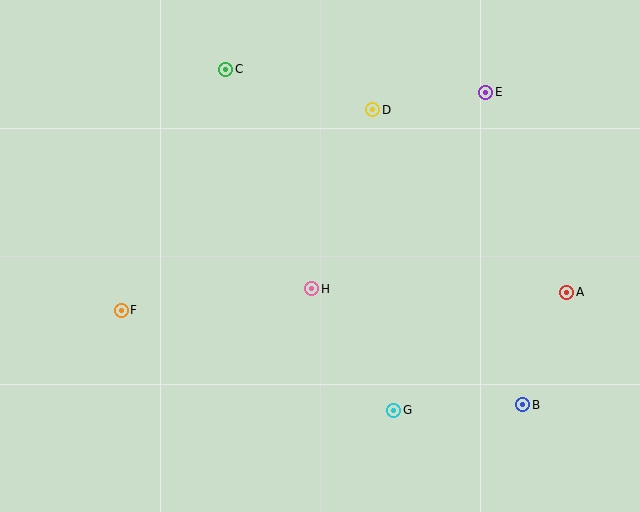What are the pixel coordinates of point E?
Point E is at (486, 92).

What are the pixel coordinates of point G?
Point G is at (394, 410).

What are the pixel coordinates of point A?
Point A is at (567, 292).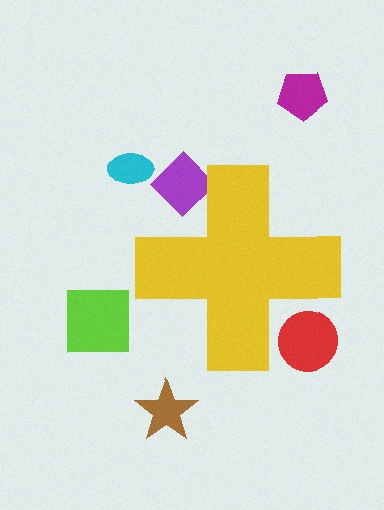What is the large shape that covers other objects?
A yellow cross.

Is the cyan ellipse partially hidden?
No, the cyan ellipse is fully visible.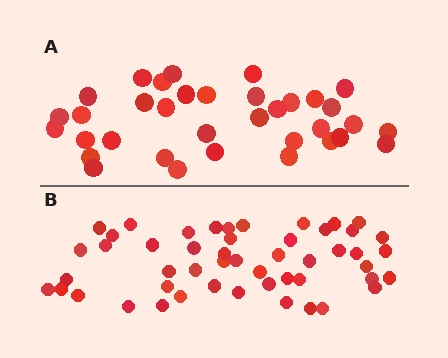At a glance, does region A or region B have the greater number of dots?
Region B (the bottom region) has more dots.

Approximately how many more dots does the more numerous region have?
Region B has approximately 15 more dots than region A.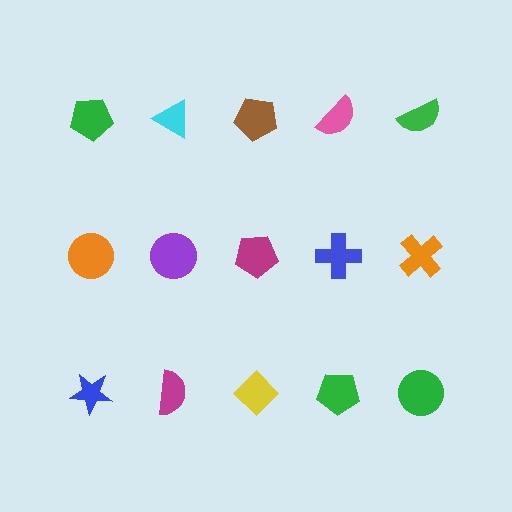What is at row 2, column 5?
An orange cross.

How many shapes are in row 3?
5 shapes.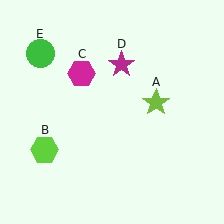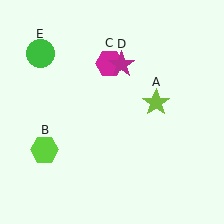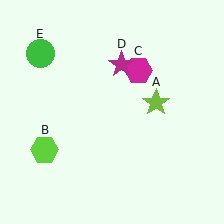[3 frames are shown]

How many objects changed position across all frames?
1 object changed position: magenta hexagon (object C).